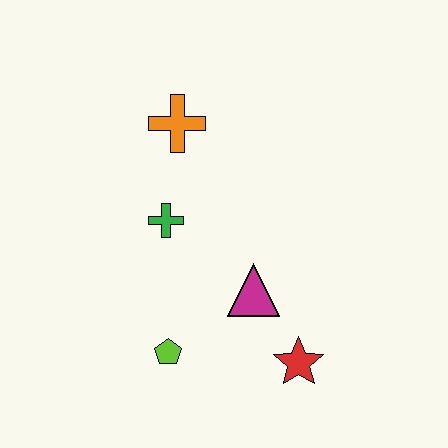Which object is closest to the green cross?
The orange cross is closest to the green cross.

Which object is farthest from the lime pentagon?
The orange cross is farthest from the lime pentagon.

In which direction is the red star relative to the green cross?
The red star is below the green cross.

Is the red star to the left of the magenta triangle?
No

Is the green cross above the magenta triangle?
Yes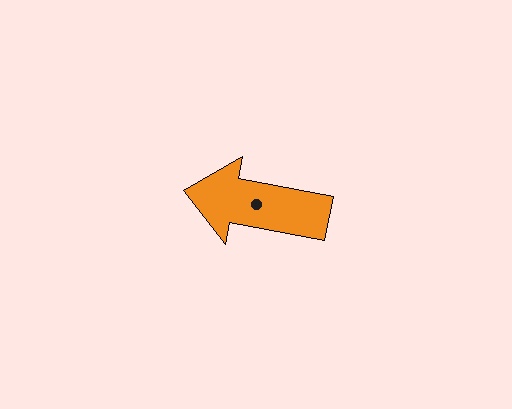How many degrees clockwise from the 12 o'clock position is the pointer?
Approximately 281 degrees.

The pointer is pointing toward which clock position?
Roughly 9 o'clock.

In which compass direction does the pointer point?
West.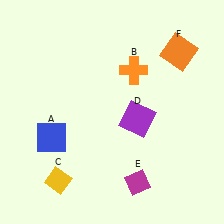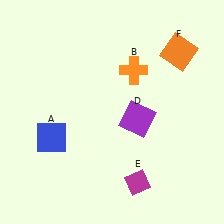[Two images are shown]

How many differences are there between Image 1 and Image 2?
There is 1 difference between the two images.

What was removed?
The yellow diamond (C) was removed in Image 2.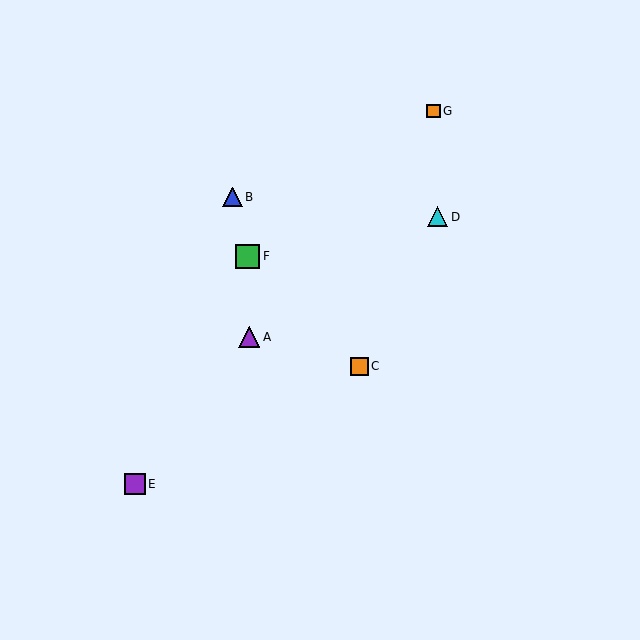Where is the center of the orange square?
The center of the orange square is at (433, 111).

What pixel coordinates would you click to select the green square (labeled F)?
Click at (248, 256) to select the green square F.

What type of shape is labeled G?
Shape G is an orange square.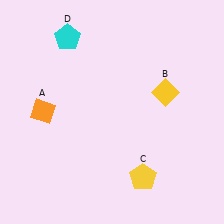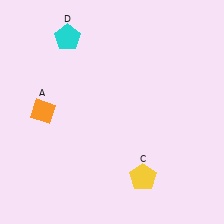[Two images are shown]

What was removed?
The yellow diamond (B) was removed in Image 2.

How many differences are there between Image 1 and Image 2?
There is 1 difference between the two images.